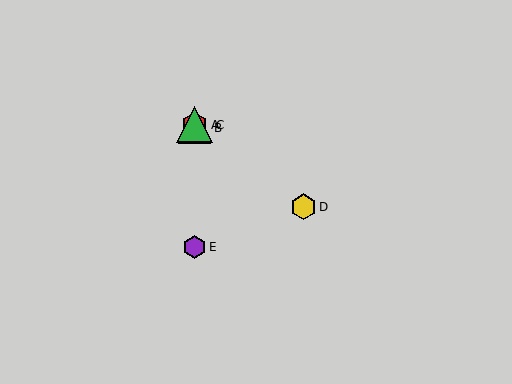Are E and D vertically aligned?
No, E is at x≈195 and D is at x≈303.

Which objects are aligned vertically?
Objects A, B, C, E are aligned vertically.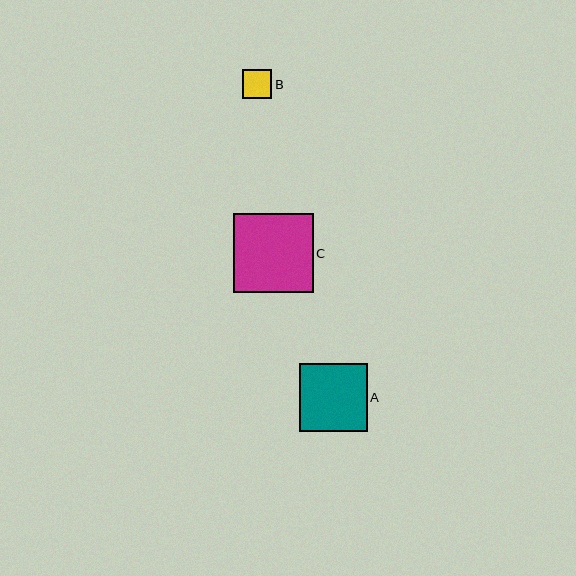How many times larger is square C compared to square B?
Square C is approximately 2.8 times the size of square B.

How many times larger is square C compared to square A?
Square C is approximately 1.2 times the size of square A.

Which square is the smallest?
Square B is the smallest with a size of approximately 29 pixels.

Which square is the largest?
Square C is the largest with a size of approximately 80 pixels.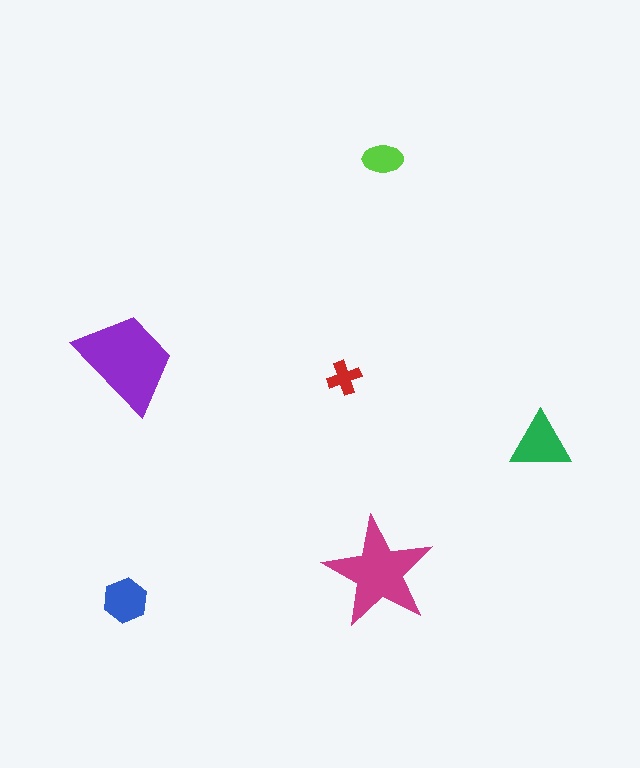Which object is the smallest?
The red cross.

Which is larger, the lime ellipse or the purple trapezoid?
The purple trapezoid.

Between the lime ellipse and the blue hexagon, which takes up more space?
The blue hexagon.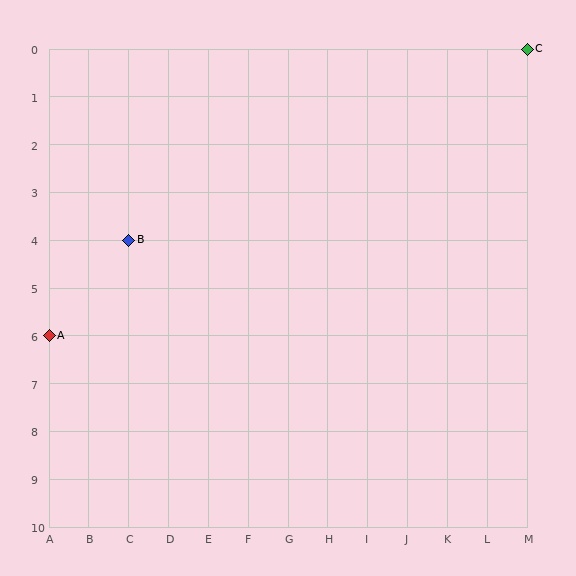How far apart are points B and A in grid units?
Points B and A are 2 columns and 2 rows apart (about 2.8 grid units diagonally).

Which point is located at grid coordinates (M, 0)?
Point C is at (M, 0).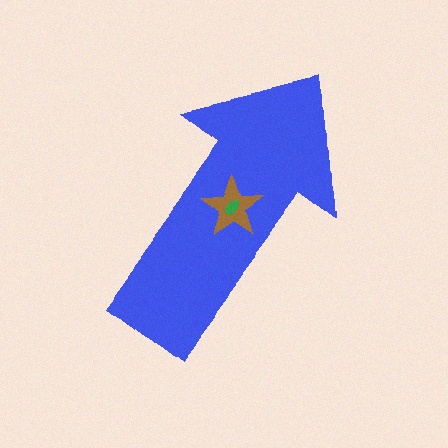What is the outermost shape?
The blue arrow.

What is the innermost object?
The green ellipse.